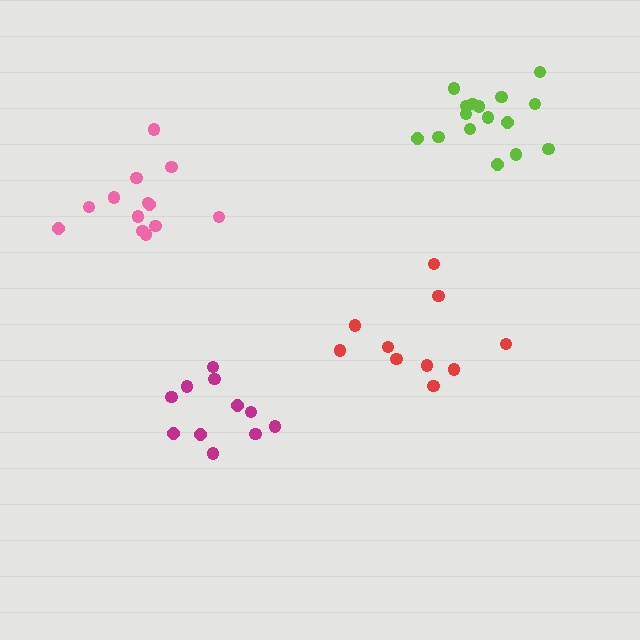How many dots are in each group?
Group 1: 10 dots, Group 2: 13 dots, Group 3: 11 dots, Group 4: 16 dots (50 total).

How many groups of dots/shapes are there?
There are 4 groups.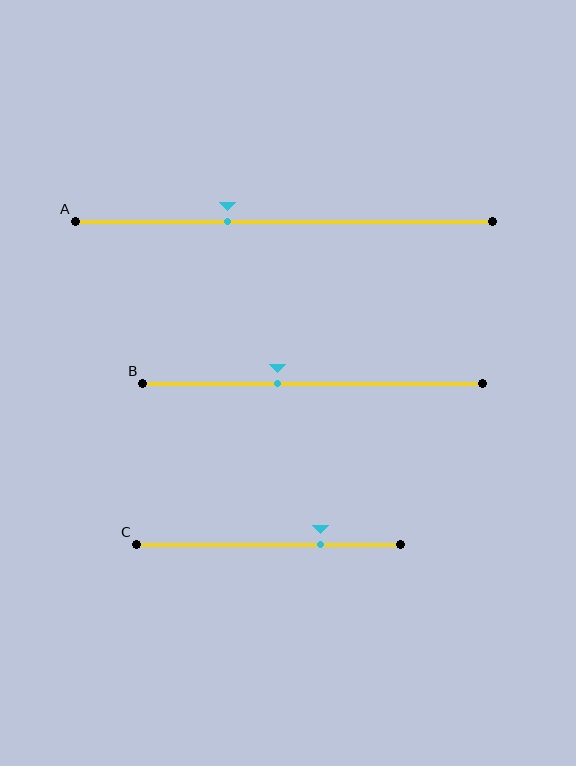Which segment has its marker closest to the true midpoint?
Segment B has its marker closest to the true midpoint.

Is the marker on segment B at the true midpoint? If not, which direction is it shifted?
No, the marker on segment B is shifted to the left by about 10% of the segment length.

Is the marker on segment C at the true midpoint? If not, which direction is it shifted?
No, the marker on segment C is shifted to the right by about 20% of the segment length.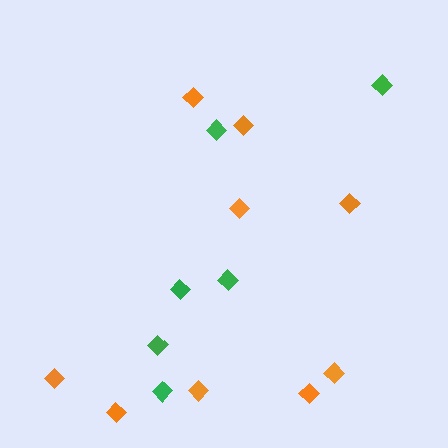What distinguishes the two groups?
There are 2 groups: one group of green diamonds (6) and one group of orange diamonds (9).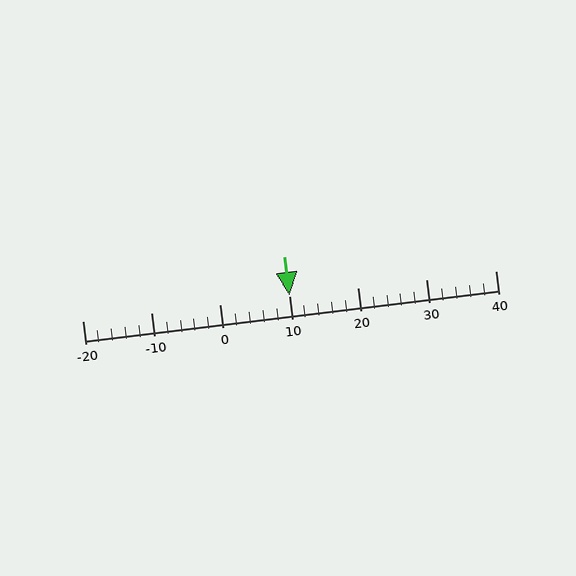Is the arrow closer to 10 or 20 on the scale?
The arrow is closer to 10.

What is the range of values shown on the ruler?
The ruler shows values from -20 to 40.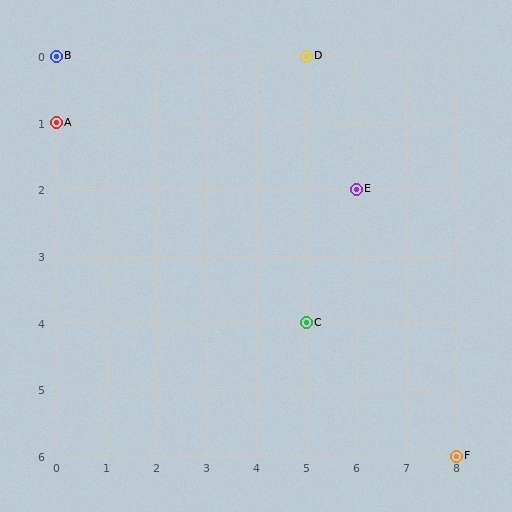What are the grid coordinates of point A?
Point A is at grid coordinates (0, 1).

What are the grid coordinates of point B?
Point B is at grid coordinates (0, 0).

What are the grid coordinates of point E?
Point E is at grid coordinates (6, 2).